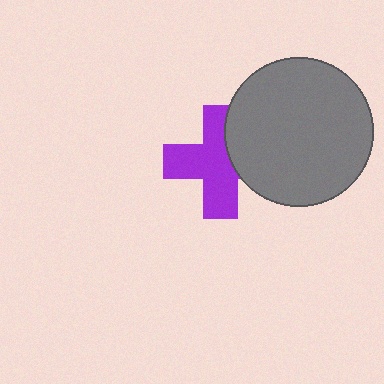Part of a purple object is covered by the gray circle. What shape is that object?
It is a cross.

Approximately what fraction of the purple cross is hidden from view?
Roughly 32% of the purple cross is hidden behind the gray circle.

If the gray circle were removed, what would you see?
You would see the complete purple cross.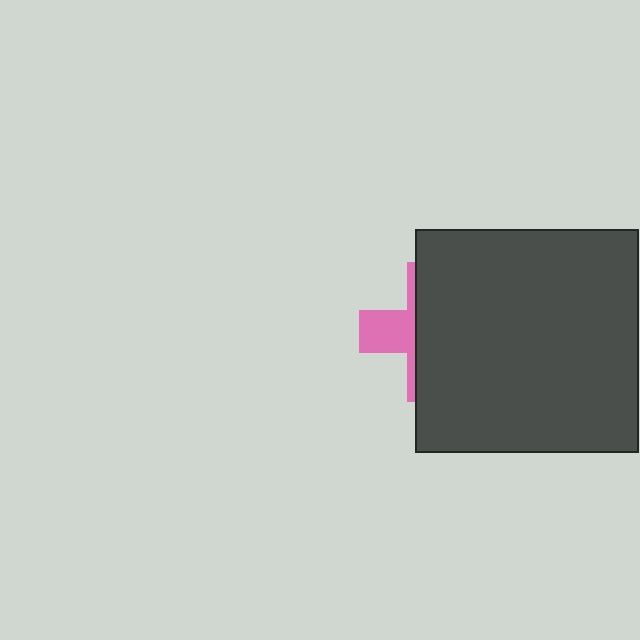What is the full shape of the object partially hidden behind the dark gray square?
The partially hidden object is a pink cross.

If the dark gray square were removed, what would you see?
You would see the complete pink cross.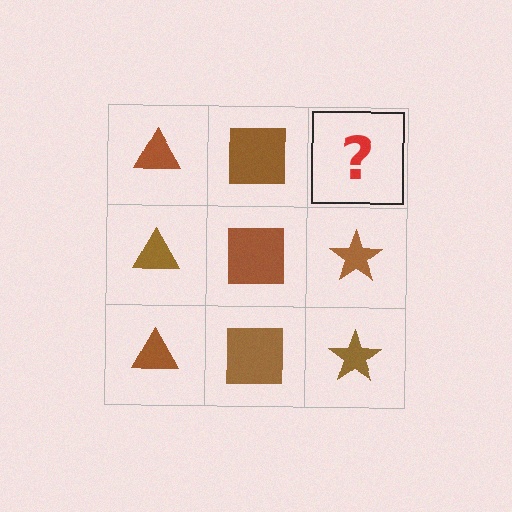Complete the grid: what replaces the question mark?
The question mark should be replaced with a brown star.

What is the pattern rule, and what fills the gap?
The rule is that each column has a consistent shape. The gap should be filled with a brown star.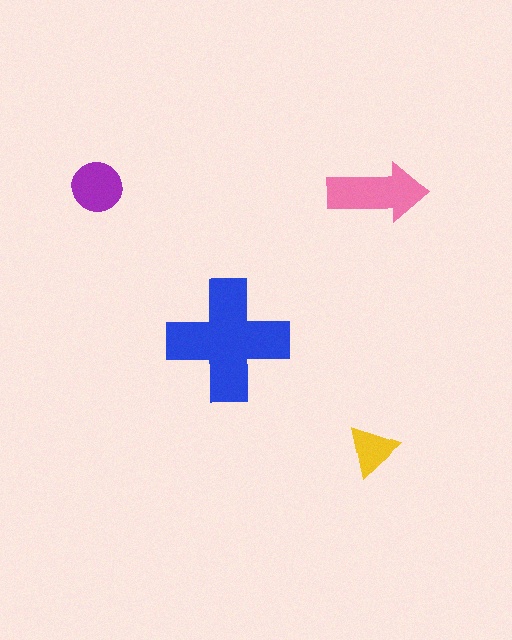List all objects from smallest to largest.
The yellow triangle, the purple circle, the pink arrow, the blue cross.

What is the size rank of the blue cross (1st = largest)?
1st.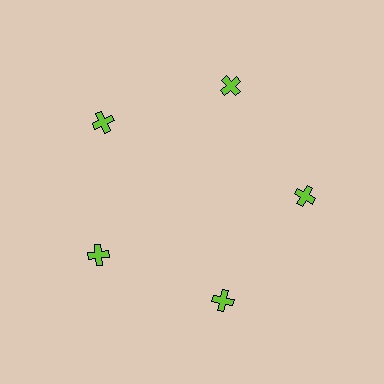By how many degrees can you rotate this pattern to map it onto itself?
The pattern maps onto itself every 72 degrees of rotation.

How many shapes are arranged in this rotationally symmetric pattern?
There are 5 shapes, arranged in 5 groups of 1.